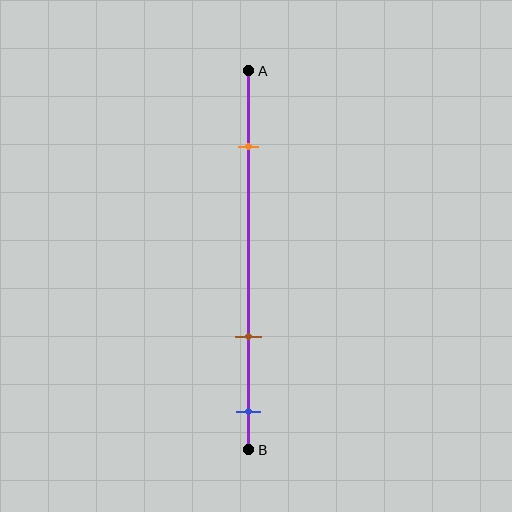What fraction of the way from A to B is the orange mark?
The orange mark is approximately 20% (0.2) of the way from A to B.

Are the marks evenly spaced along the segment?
No, the marks are not evenly spaced.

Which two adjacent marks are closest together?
The brown and blue marks are the closest adjacent pair.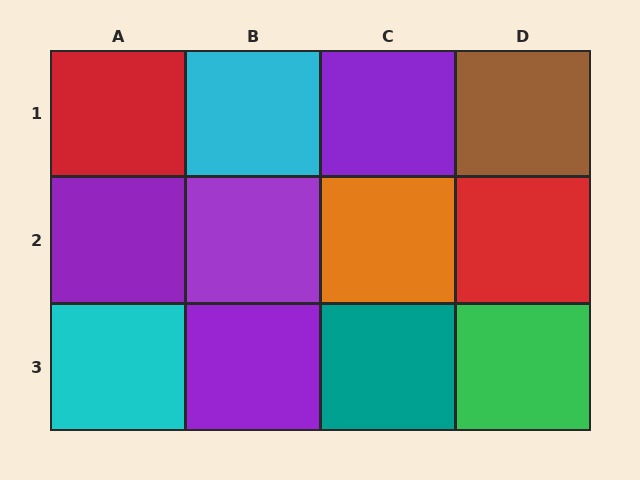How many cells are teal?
1 cell is teal.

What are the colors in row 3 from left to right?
Cyan, purple, teal, green.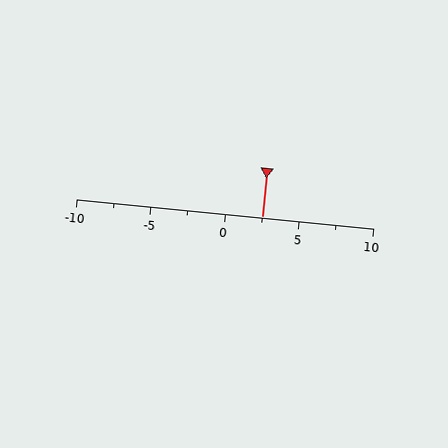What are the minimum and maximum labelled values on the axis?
The axis runs from -10 to 10.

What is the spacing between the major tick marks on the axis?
The major ticks are spaced 5 apart.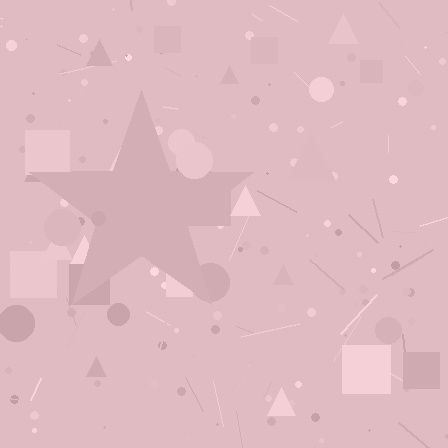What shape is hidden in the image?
A star is hidden in the image.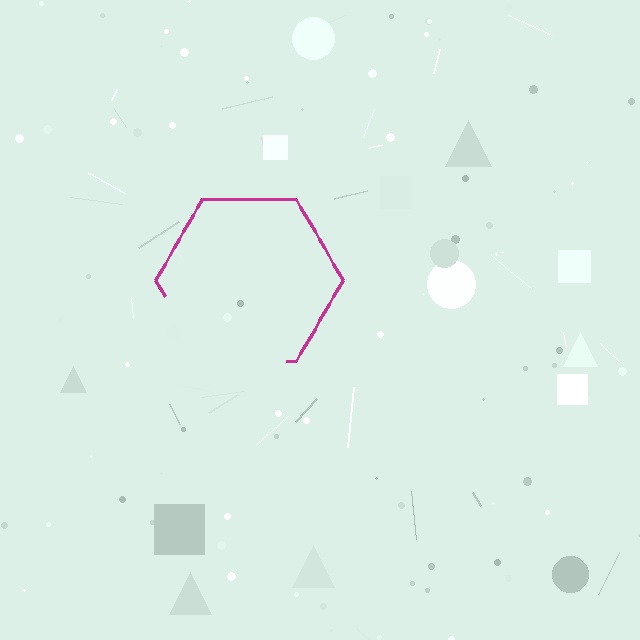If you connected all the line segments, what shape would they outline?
They would outline a hexagon.